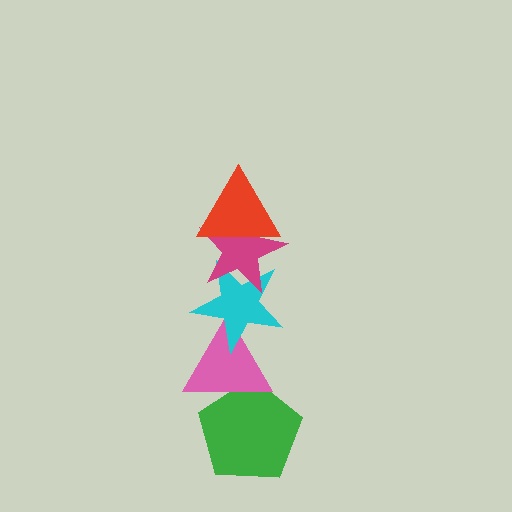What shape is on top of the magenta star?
The red triangle is on top of the magenta star.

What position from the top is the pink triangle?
The pink triangle is 4th from the top.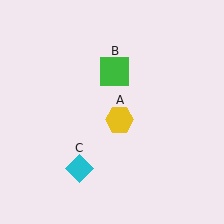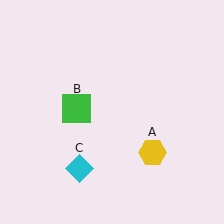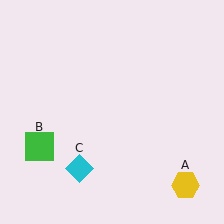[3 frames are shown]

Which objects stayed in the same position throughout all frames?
Cyan diamond (object C) remained stationary.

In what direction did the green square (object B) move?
The green square (object B) moved down and to the left.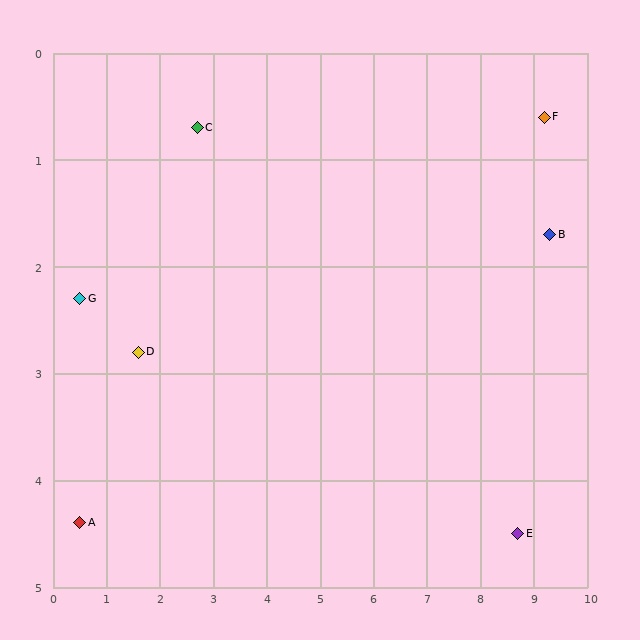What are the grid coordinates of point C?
Point C is at approximately (2.7, 0.7).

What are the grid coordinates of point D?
Point D is at approximately (1.6, 2.8).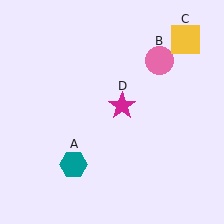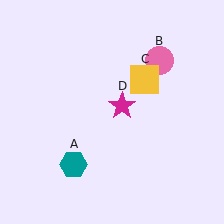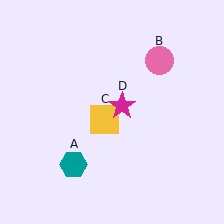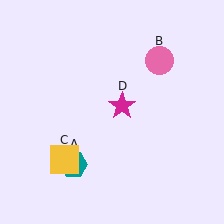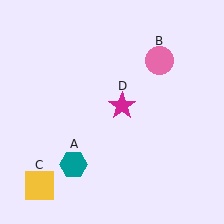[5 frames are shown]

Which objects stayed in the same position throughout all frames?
Teal hexagon (object A) and pink circle (object B) and magenta star (object D) remained stationary.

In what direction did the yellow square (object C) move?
The yellow square (object C) moved down and to the left.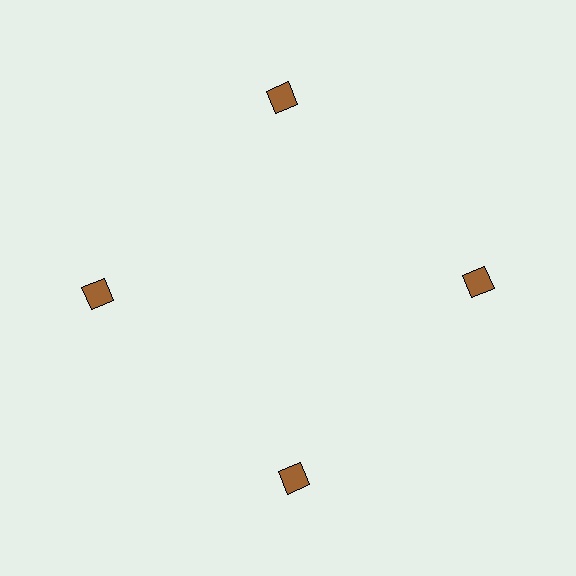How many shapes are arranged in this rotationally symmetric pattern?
There are 4 shapes, arranged in 4 groups of 1.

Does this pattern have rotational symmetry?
Yes, this pattern has 4-fold rotational symmetry. It looks the same after rotating 90 degrees around the center.